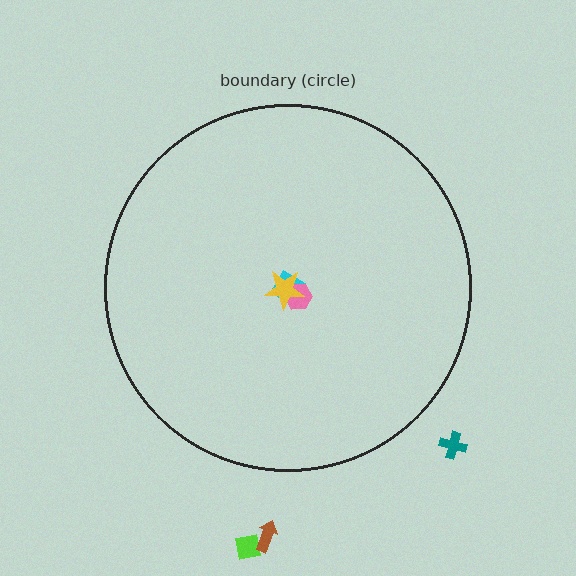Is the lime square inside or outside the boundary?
Outside.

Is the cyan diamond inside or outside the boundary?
Inside.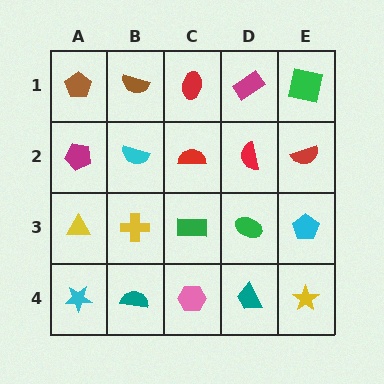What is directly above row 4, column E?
A cyan pentagon.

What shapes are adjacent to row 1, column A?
A magenta pentagon (row 2, column A), a brown semicircle (row 1, column B).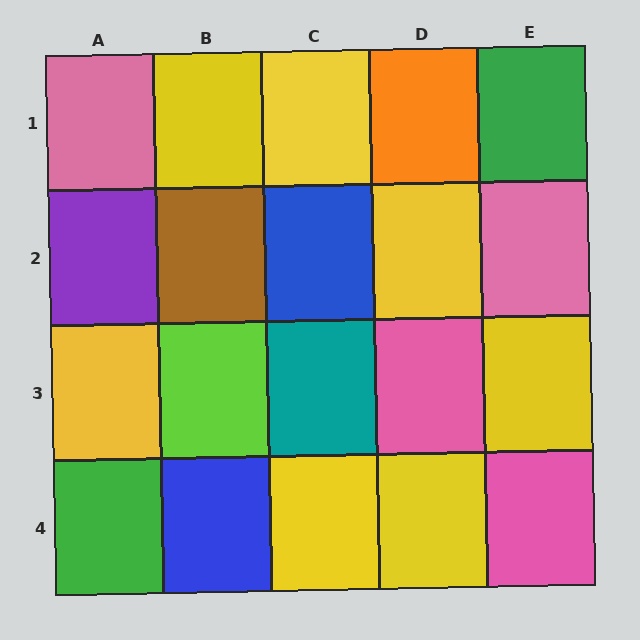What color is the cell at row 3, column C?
Teal.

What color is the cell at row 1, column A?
Pink.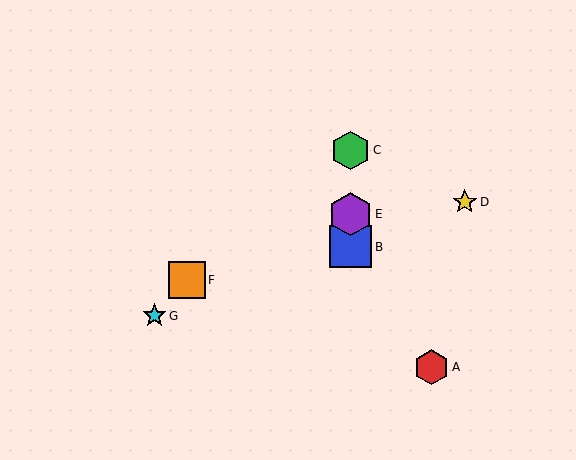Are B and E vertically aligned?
Yes, both are at x≈351.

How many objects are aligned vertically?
3 objects (B, C, E) are aligned vertically.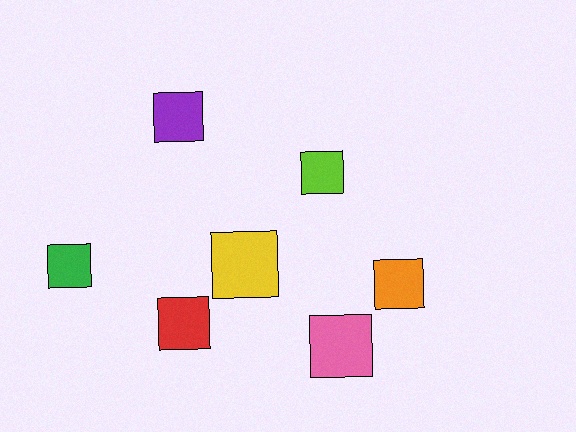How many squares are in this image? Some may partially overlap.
There are 7 squares.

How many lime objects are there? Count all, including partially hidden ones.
There is 1 lime object.